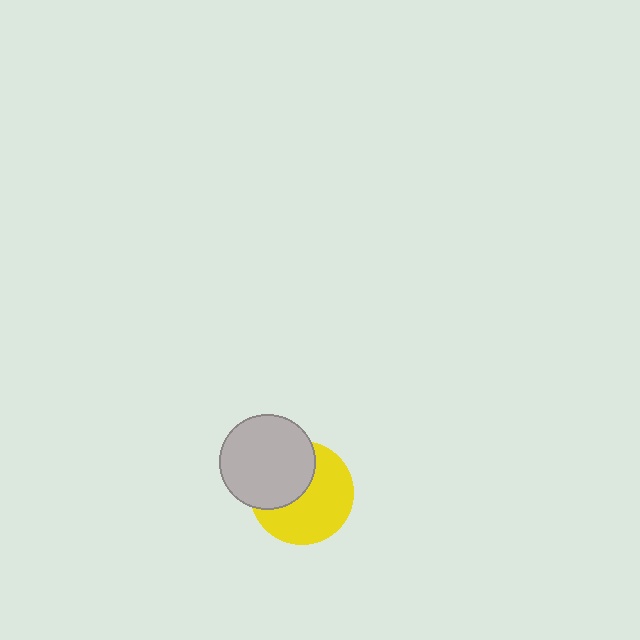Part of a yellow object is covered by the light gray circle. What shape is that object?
It is a circle.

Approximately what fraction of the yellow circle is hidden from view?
Roughly 40% of the yellow circle is hidden behind the light gray circle.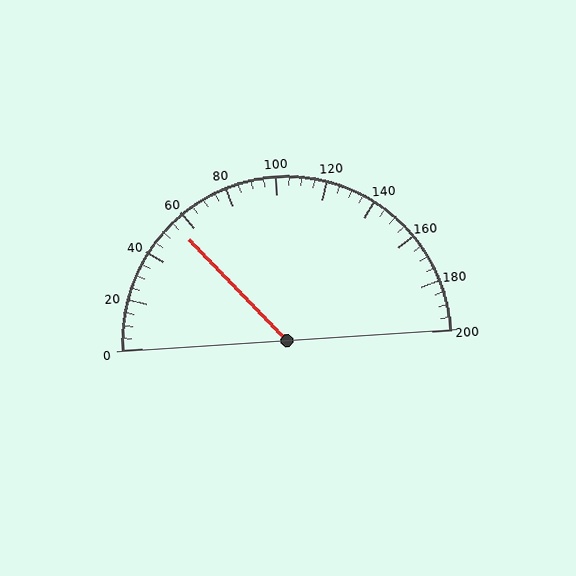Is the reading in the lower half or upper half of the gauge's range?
The reading is in the lower half of the range (0 to 200).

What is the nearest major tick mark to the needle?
The nearest major tick mark is 60.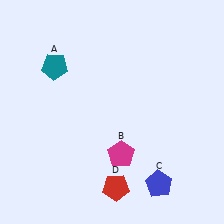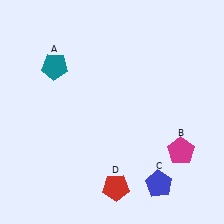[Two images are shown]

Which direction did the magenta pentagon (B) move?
The magenta pentagon (B) moved right.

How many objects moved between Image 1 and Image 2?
1 object moved between the two images.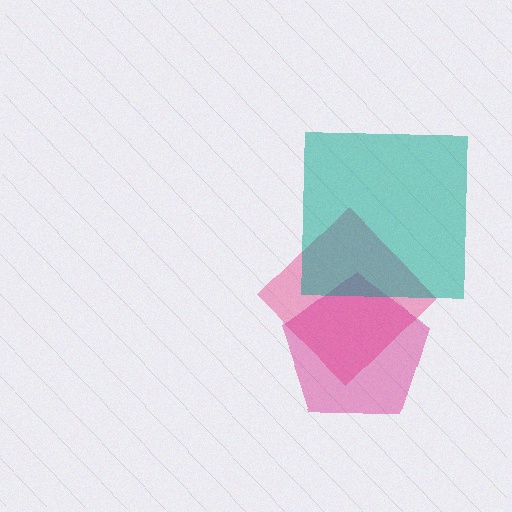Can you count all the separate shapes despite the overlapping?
Yes, there are 3 separate shapes.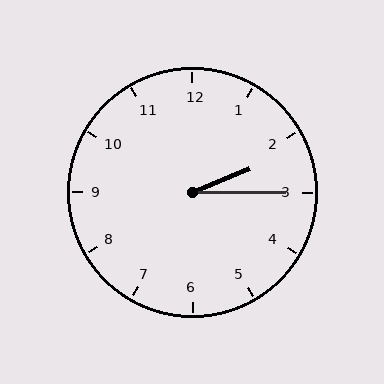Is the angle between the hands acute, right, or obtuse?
It is acute.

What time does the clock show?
2:15.